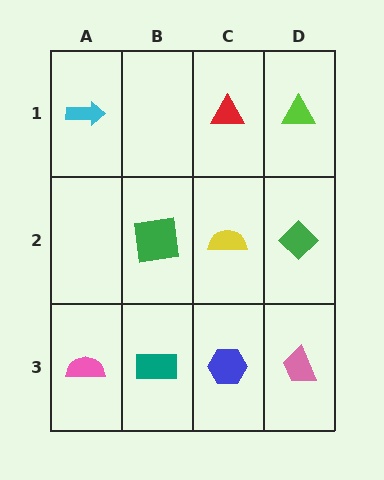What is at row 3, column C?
A blue hexagon.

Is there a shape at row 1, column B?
No, that cell is empty.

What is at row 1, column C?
A red triangle.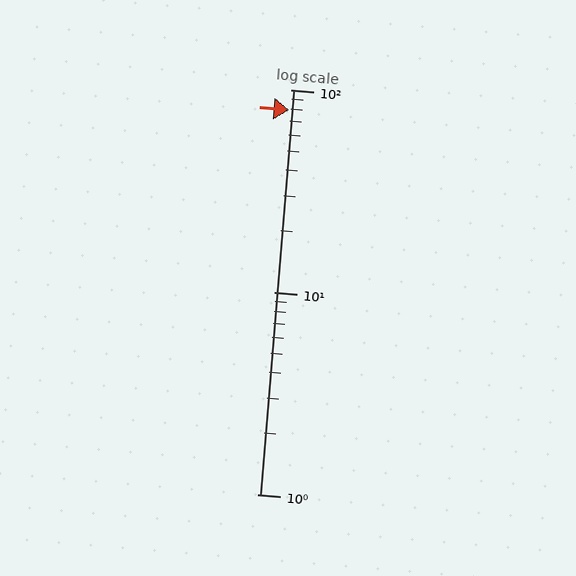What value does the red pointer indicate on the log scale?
The pointer indicates approximately 79.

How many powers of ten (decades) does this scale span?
The scale spans 2 decades, from 1 to 100.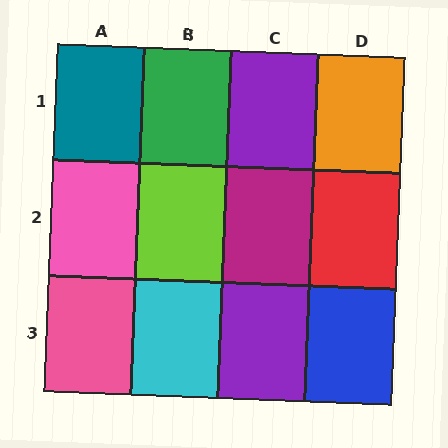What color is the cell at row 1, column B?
Green.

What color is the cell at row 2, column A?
Pink.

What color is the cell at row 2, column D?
Red.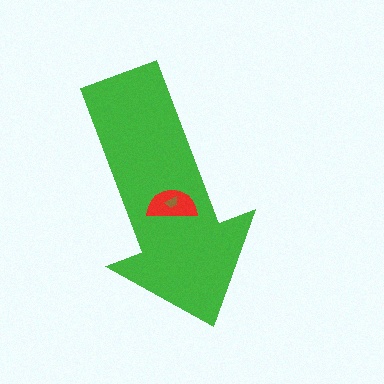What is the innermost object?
The brown trapezoid.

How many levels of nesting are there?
3.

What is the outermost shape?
The green arrow.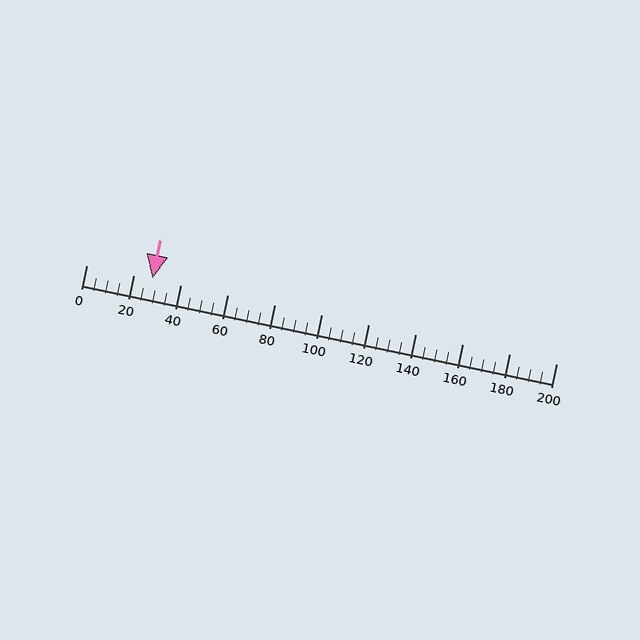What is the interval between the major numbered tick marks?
The major tick marks are spaced 20 units apart.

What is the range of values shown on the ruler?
The ruler shows values from 0 to 200.